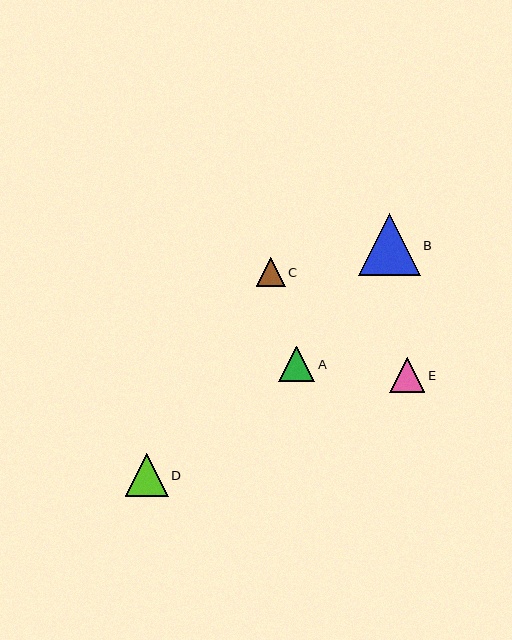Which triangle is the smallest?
Triangle C is the smallest with a size of approximately 29 pixels.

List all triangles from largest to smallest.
From largest to smallest: B, D, A, E, C.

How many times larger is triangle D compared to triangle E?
Triangle D is approximately 1.2 times the size of triangle E.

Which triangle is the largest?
Triangle B is the largest with a size of approximately 62 pixels.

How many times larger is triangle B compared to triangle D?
Triangle B is approximately 1.4 times the size of triangle D.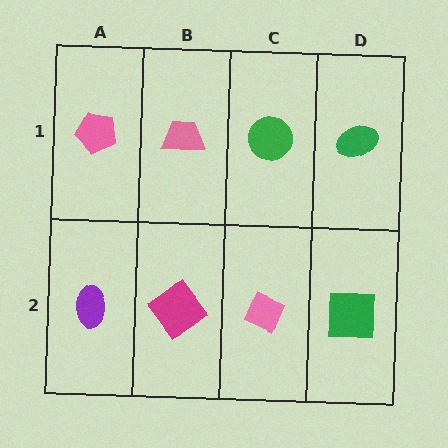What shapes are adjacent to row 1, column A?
A purple ellipse (row 2, column A), a pink trapezoid (row 1, column B).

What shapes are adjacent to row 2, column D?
A green ellipse (row 1, column D), a pink diamond (row 2, column C).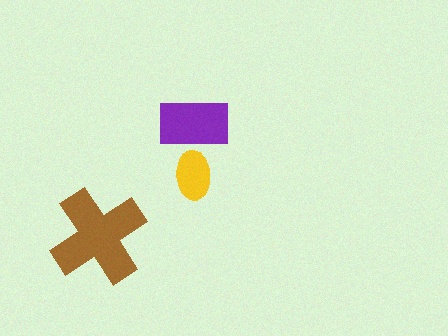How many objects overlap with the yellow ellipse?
1 object overlaps with the yellow ellipse.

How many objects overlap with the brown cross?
0 objects overlap with the brown cross.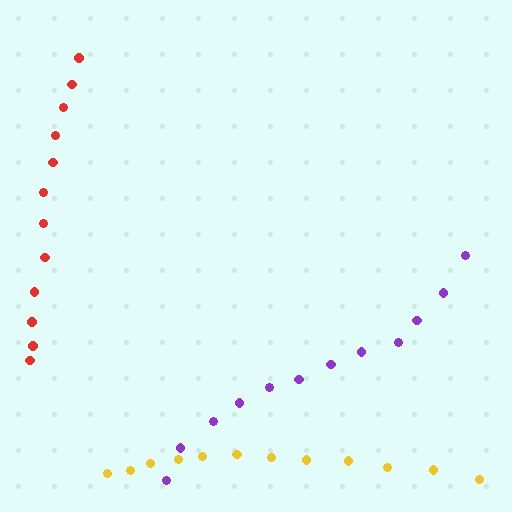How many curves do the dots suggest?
There are 3 distinct paths.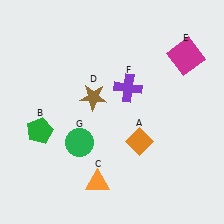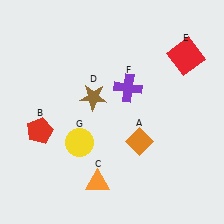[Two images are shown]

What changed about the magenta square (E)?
In Image 1, E is magenta. In Image 2, it changed to red.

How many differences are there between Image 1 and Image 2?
There are 3 differences between the two images.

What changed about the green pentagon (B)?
In Image 1, B is green. In Image 2, it changed to red.